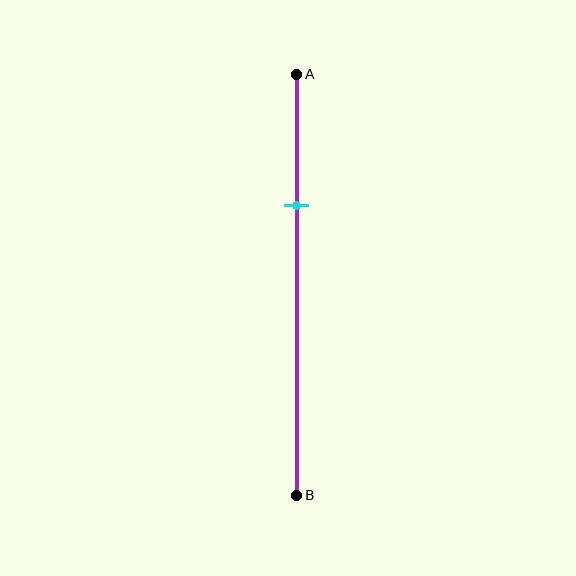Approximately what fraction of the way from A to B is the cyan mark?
The cyan mark is approximately 30% of the way from A to B.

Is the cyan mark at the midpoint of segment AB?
No, the mark is at about 30% from A, not at the 50% midpoint.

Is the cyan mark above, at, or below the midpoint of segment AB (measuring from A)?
The cyan mark is above the midpoint of segment AB.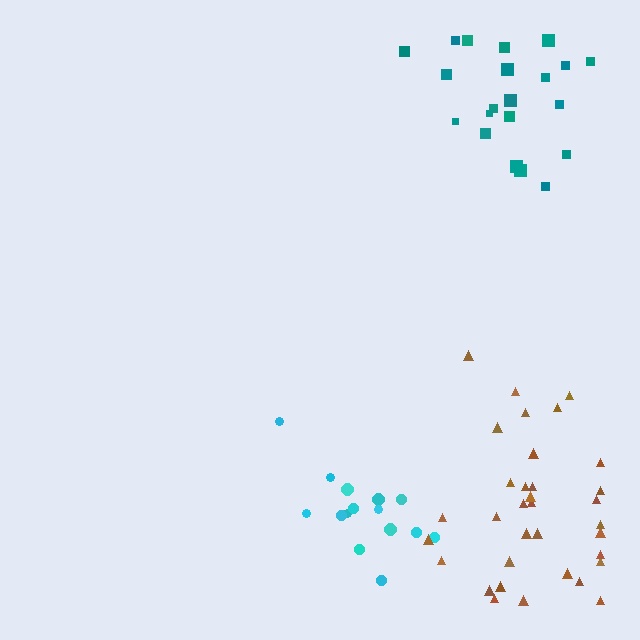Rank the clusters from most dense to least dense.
cyan, brown, teal.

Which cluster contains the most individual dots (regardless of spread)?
Brown (35).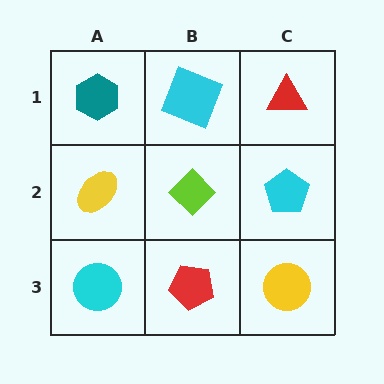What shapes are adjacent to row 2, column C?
A red triangle (row 1, column C), a yellow circle (row 3, column C), a lime diamond (row 2, column B).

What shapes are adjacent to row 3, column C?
A cyan pentagon (row 2, column C), a red pentagon (row 3, column B).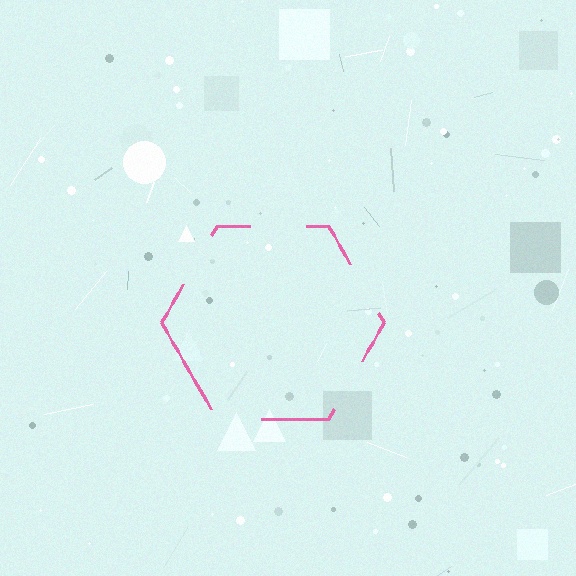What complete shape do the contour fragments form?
The contour fragments form a hexagon.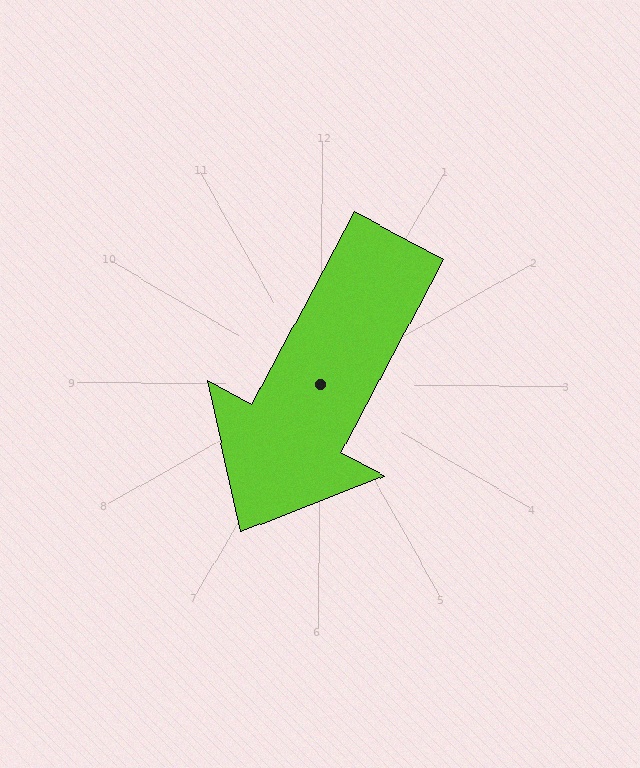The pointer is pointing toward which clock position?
Roughly 7 o'clock.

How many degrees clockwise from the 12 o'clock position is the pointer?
Approximately 208 degrees.